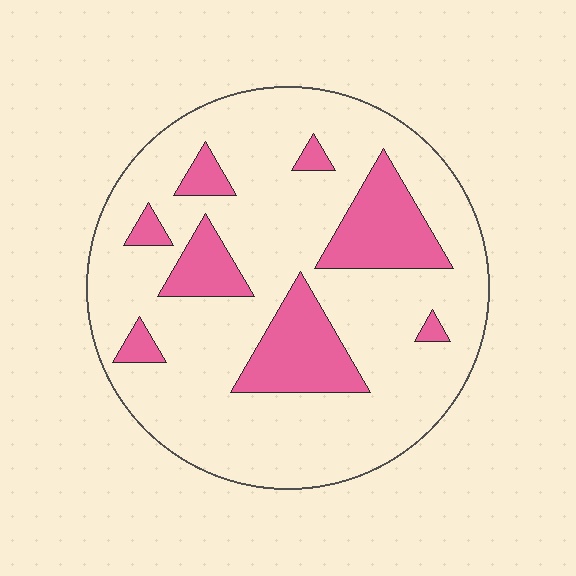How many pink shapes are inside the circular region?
8.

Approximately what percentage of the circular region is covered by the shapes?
Approximately 20%.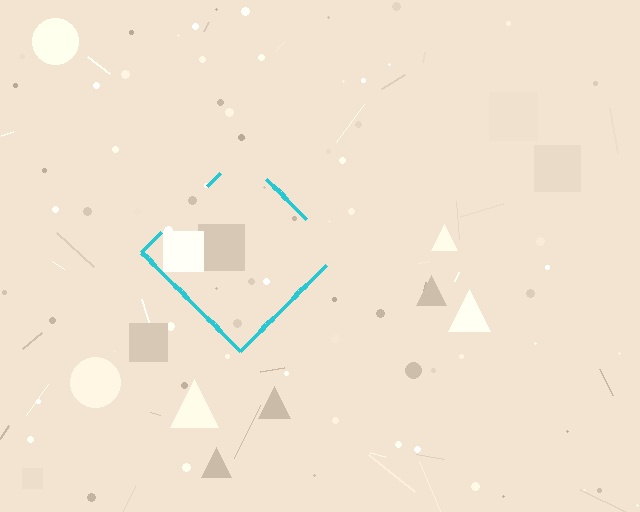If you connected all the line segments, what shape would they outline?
They would outline a diamond.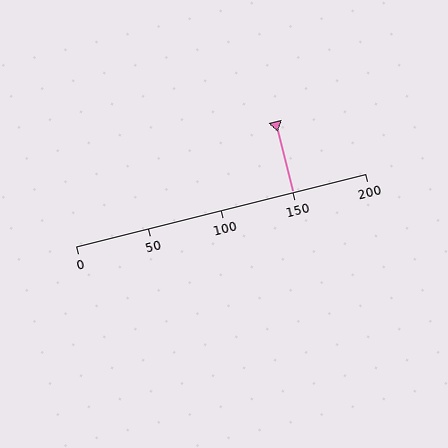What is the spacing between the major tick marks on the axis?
The major ticks are spaced 50 apart.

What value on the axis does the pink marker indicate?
The marker indicates approximately 150.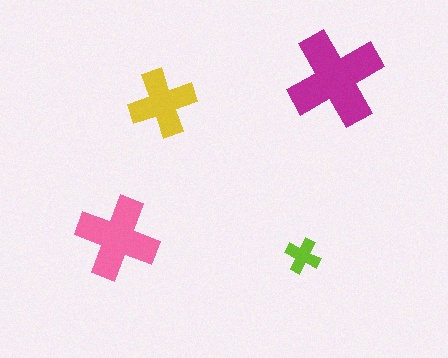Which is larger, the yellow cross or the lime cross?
The yellow one.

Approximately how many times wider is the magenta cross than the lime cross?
About 2.5 times wider.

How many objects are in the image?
There are 4 objects in the image.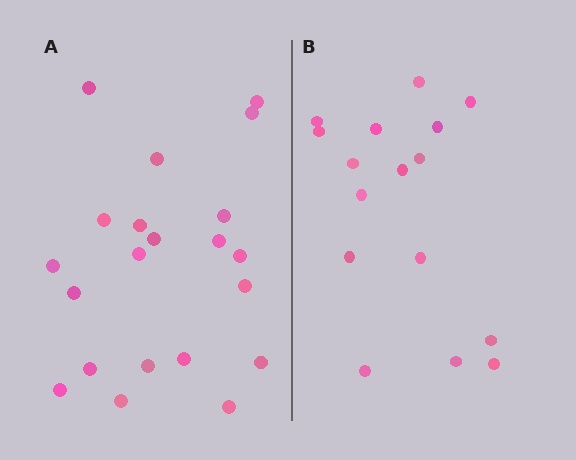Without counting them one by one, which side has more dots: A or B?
Region A (the left region) has more dots.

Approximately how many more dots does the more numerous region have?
Region A has about 5 more dots than region B.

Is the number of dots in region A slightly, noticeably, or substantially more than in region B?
Region A has noticeably more, but not dramatically so. The ratio is roughly 1.3 to 1.